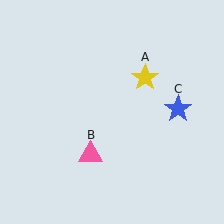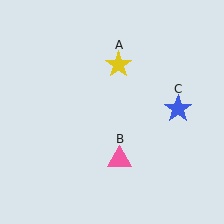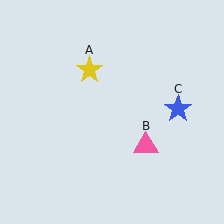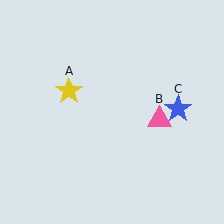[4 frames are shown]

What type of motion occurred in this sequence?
The yellow star (object A), pink triangle (object B) rotated counterclockwise around the center of the scene.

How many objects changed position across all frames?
2 objects changed position: yellow star (object A), pink triangle (object B).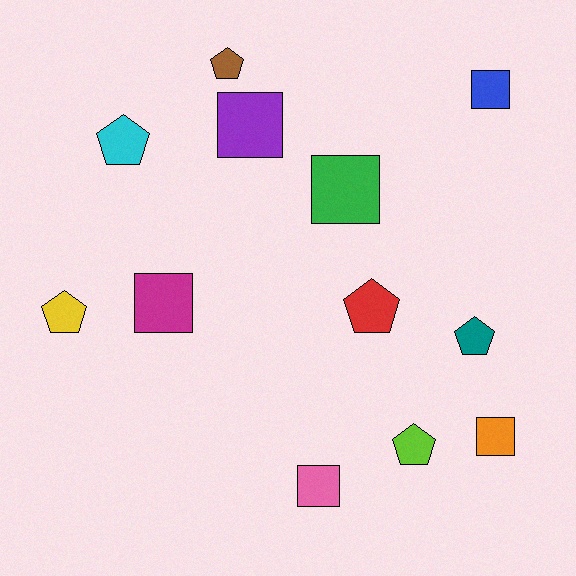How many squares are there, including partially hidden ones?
There are 6 squares.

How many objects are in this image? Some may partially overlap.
There are 12 objects.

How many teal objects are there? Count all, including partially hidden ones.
There is 1 teal object.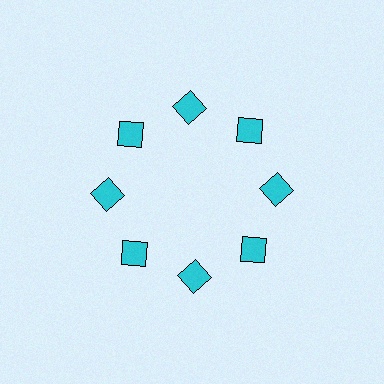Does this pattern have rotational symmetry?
Yes, this pattern has 8-fold rotational symmetry. It looks the same after rotating 45 degrees around the center.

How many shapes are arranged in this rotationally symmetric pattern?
There are 8 shapes, arranged in 8 groups of 1.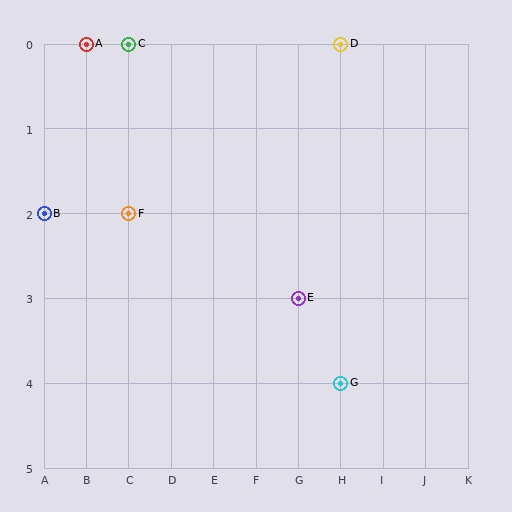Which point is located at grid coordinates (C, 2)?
Point F is at (C, 2).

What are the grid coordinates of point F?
Point F is at grid coordinates (C, 2).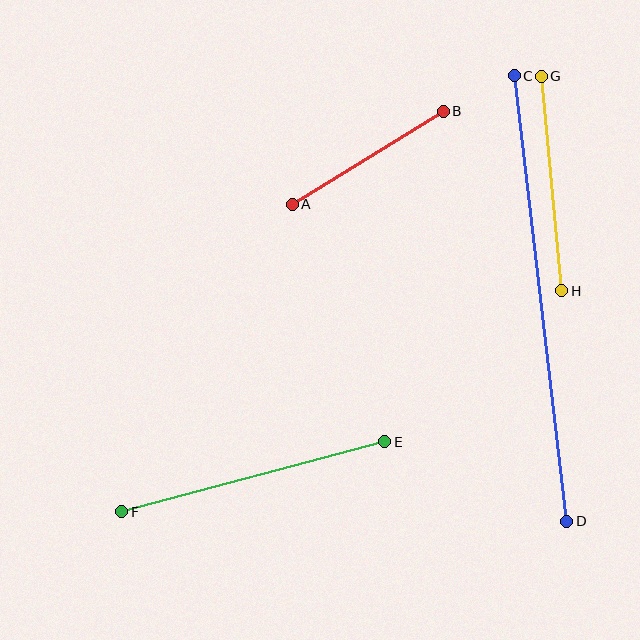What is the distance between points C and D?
The distance is approximately 448 pixels.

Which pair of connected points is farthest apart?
Points C and D are farthest apart.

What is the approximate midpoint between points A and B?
The midpoint is at approximately (368, 158) pixels.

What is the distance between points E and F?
The distance is approximately 272 pixels.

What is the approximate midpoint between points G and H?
The midpoint is at approximately (551, 184) pixels.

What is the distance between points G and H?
The distance is approximately 215 pixels.